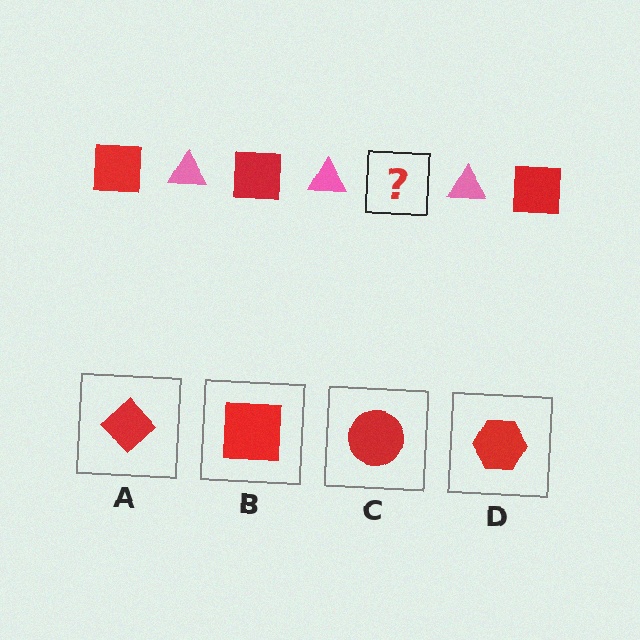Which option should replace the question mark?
Option B.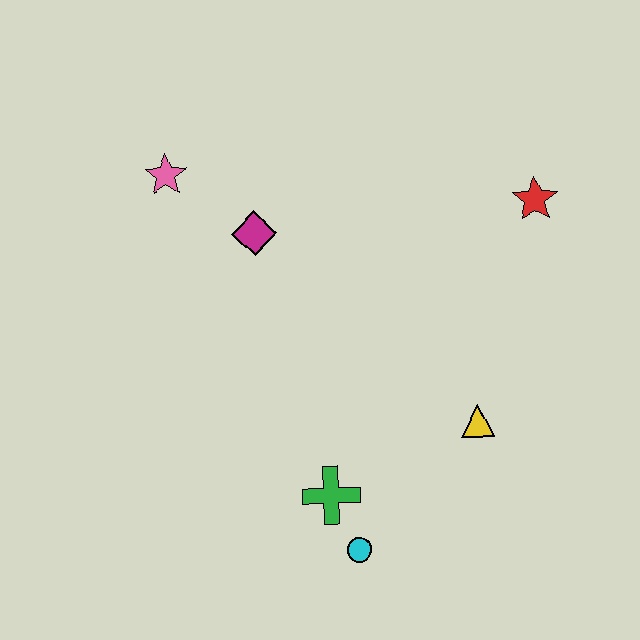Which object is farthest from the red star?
The cyan circle is farthest from the red star.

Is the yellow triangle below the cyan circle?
No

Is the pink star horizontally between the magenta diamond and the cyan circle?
No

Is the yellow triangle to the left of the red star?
Yes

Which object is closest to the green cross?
The cyan circle is closest to the green cross.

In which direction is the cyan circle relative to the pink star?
The cyan circle is below the pink star.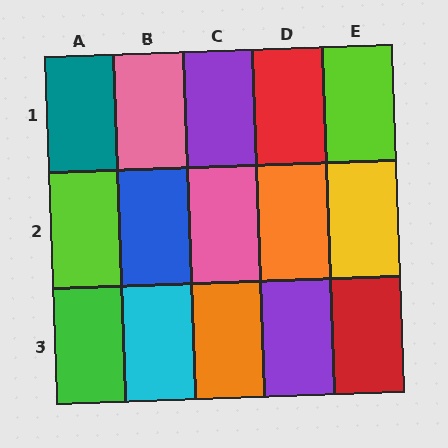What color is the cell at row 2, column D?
Orange.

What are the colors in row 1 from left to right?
Teal, pink, purple, red, lime.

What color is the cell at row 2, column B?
Blue.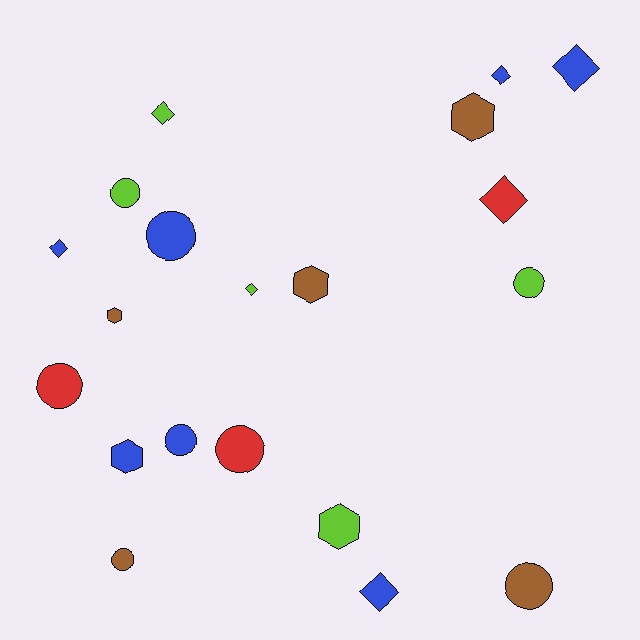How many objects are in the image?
There are 20 objects.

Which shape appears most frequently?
Circle, with 8 objects.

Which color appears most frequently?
Blue, with 7 objects.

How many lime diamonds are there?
There are 2 lime diamonds.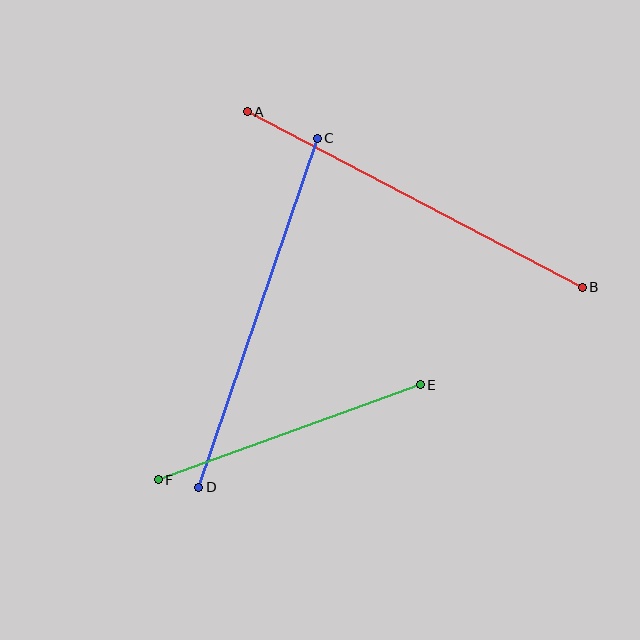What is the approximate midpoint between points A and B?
The midpoint is at approximately (415, 200) pixels.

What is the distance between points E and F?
The distance is approximately 279 pixels.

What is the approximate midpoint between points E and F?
The midpoint is at approximately (289, 432) pixels.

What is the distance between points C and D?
The distance is approximately 368 pixels.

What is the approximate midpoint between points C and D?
The midpoint is at approximately (258, 313) pixels.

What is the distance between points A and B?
The distance is approximately 378 pixels.